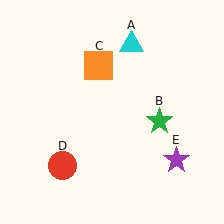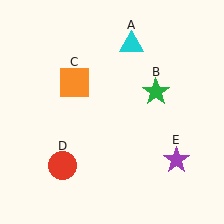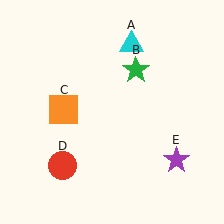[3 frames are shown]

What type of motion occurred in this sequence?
The green star (object B), orange square (object C) rotated counterclockwise around the center of the scene.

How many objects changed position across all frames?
2 objects changed position: green star (object B), orange square (object C).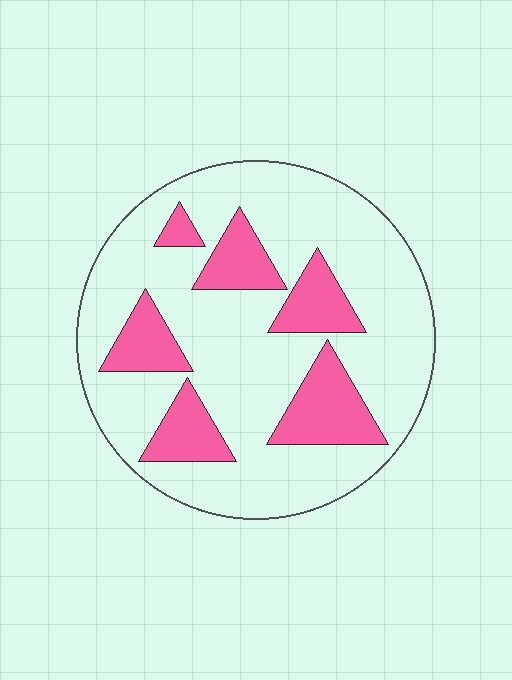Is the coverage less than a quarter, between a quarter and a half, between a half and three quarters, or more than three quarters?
Less than a quarter.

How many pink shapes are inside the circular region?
6.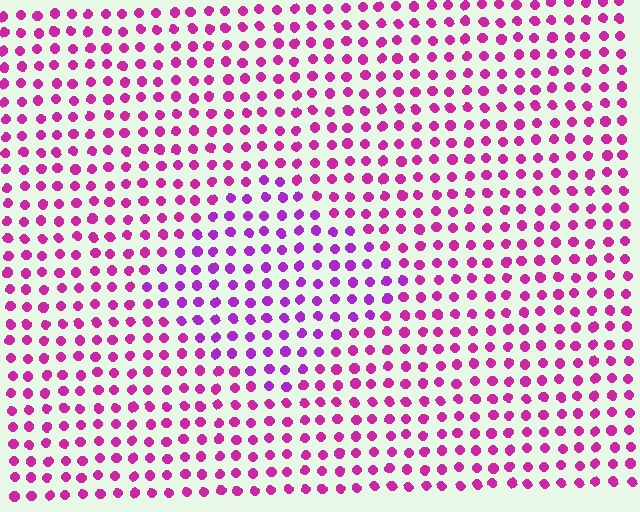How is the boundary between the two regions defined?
The boundary is defined purely by a slight shift in hue (about 27 degrees). Spacing, size, and orientation are identical on both sides.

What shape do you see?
I see a diamond.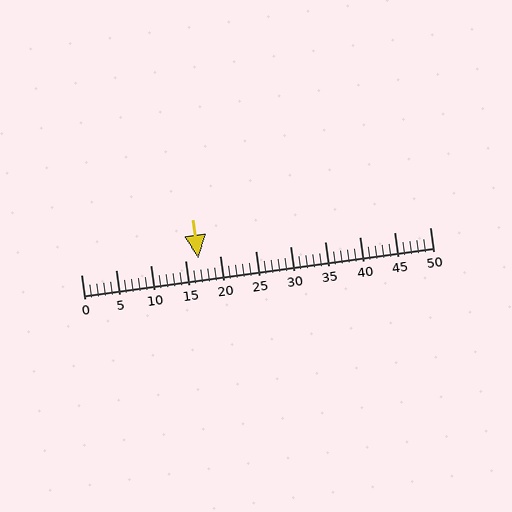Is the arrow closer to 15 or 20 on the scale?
The arrow is closer to 15.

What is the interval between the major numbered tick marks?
The major tick marks are spaced 5 units apart.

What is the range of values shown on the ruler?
The ruler shows values from 0 to 50.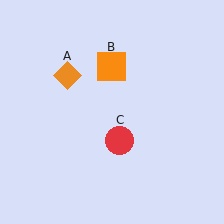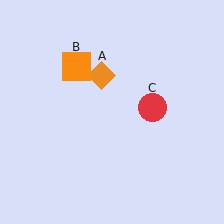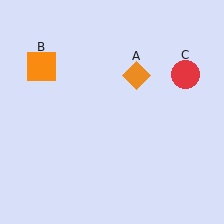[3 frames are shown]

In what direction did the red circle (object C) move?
The red circle (object C) moved up and to the right.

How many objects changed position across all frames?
3 objects changed position: orange diamond (object A), orange square (object B), red circle (object C).